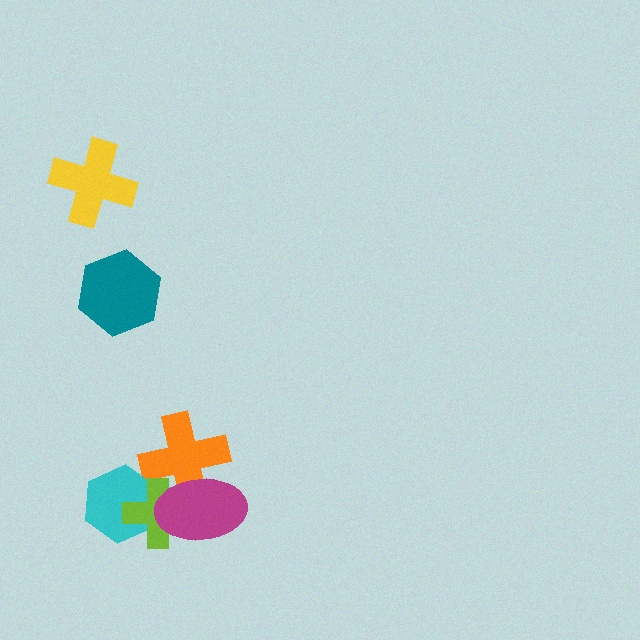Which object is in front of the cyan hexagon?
The lime cross is in front of the cyan hexagon.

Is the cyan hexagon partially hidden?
Yes, it is partially covered by another shape.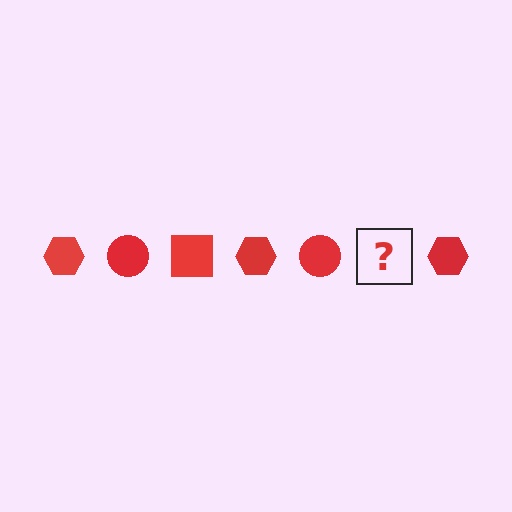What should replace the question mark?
The question mark should be replaced with a red square.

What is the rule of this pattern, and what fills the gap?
The rule is that the pattern cycles through hexagon, circle, square shapes in red. The gap should be filled with a red square.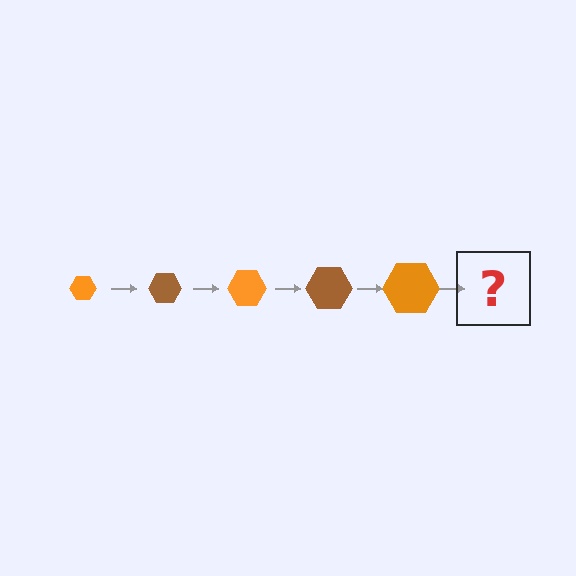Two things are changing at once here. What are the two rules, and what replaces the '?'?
The two rules are that the hexagon grows larger each step and the color cycles through orange and brown. The '?' should be a brown hexagon, larger than the previous one.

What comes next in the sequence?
The next element should be a brown hexagon, larger than the previous one.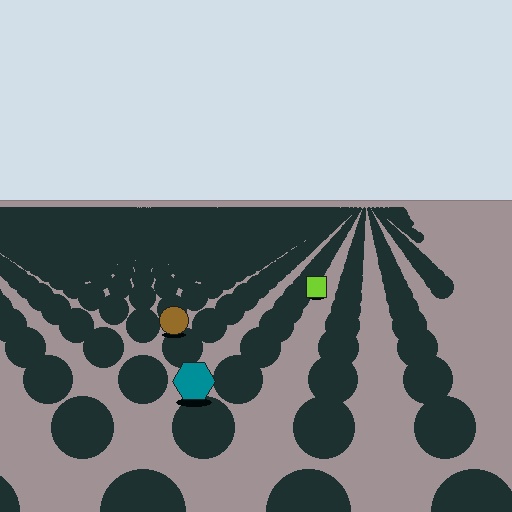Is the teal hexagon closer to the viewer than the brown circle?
Yes. The teal hexagon is closer — you can tell from the texture gradient: the ground texture is coarser near it.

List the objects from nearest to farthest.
From nearest to farthest: the teal hexagon, the brown circle, the lime square.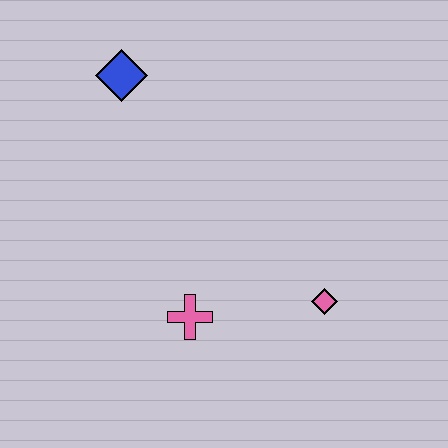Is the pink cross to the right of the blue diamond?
Yes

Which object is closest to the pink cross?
The pink diamond is closest to the pink cross.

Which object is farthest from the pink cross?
The blue diamond is farthest from the pink cross.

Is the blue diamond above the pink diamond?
Yes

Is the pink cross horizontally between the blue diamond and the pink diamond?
Yes